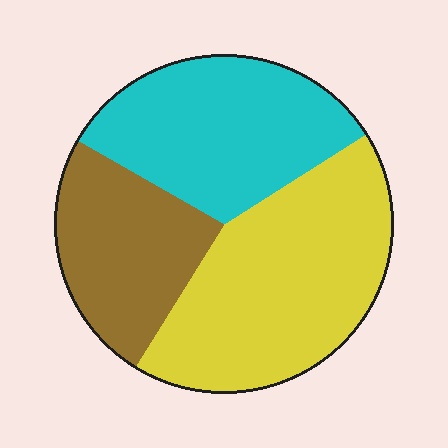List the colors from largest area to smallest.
From largest to smallest: yellow, cyan, brown.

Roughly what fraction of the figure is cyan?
Cyan takes up between a sixth and a third of the figure.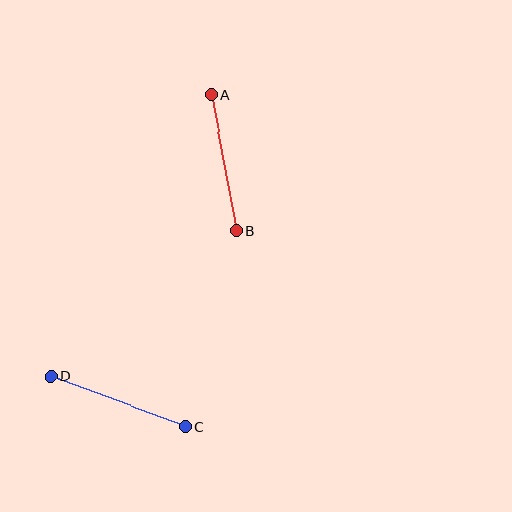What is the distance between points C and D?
The distance is approximately 144 pixels.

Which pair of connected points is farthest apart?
Points C and D are farthest apart.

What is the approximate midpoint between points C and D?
The midpoint is at approximately (118, 401) pixels.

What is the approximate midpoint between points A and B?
The midpoint is at approximately (223, 163) pixels.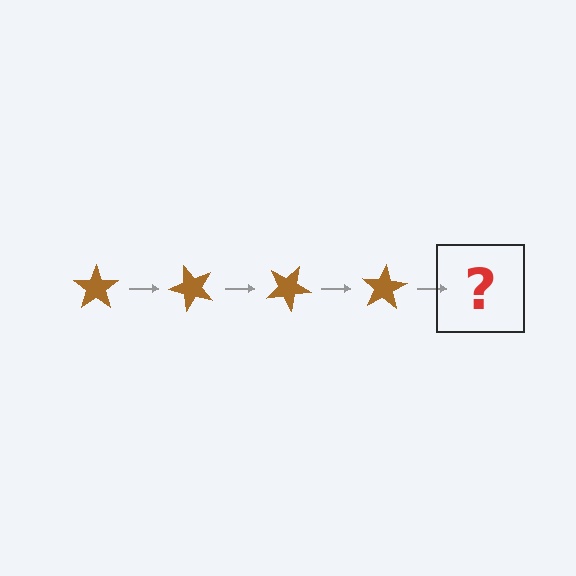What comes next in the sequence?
The next element should be a brown star rotated 200 degrees.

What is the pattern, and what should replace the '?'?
The pattern is that the star rotates 50 degrees each step. The '?' should be a brown star rotated 200 degrees.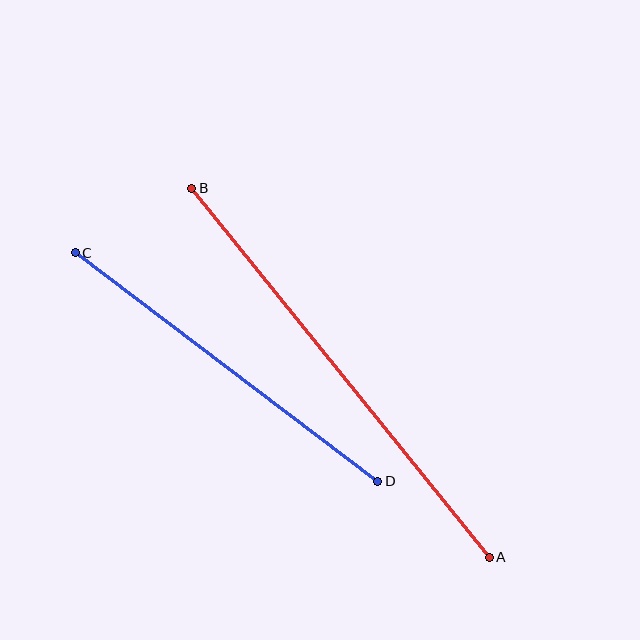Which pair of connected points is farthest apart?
Points A and B are farthest apart.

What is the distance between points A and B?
The distance is approximately 474 pixels.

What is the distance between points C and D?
The distance is approximately 379 pixels.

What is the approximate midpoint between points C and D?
The midpoint is at approximately (226, 367) pixels.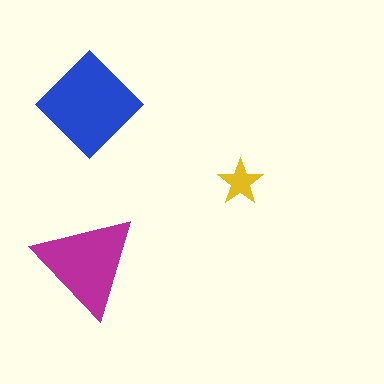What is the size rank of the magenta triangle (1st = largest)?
2nd.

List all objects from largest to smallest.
The blue diamond, the magenta triangle, the yellow star.